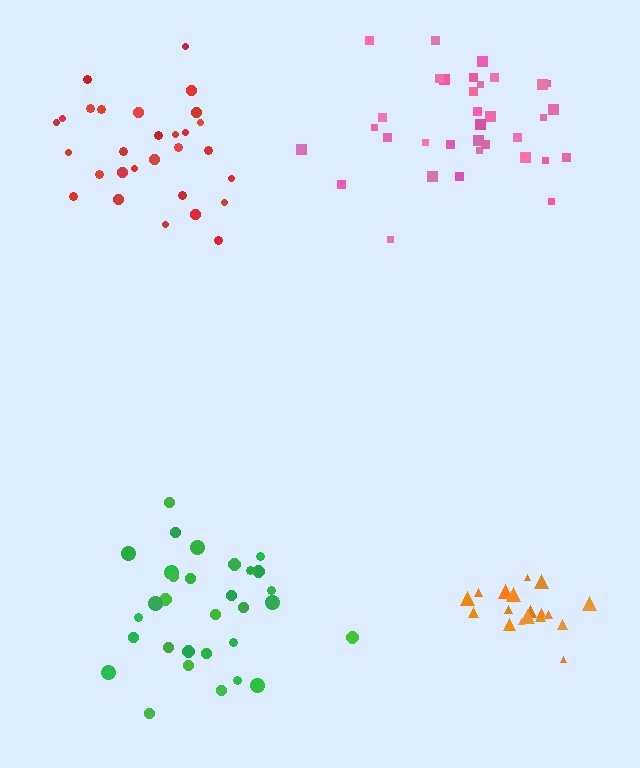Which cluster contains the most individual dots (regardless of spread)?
Pink (34).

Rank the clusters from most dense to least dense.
orange, red, green, pink.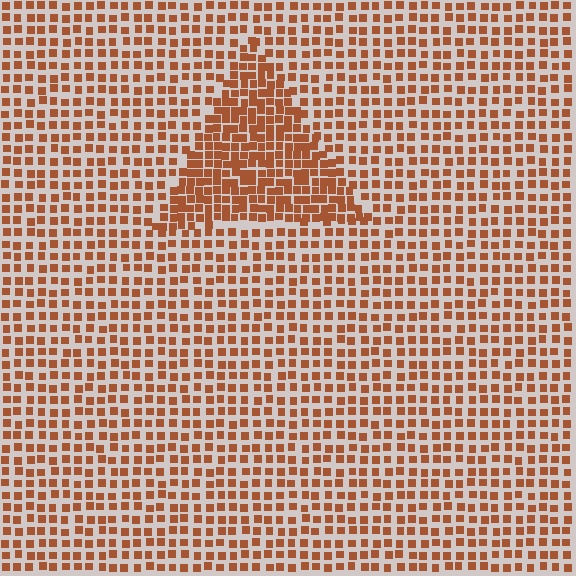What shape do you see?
I see a triangle.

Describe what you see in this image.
The image contains small brown elements arranged at two different densities. A triangle-shaped region is visible where the elements are more densely packed than the surrounding area.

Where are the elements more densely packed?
The elements are more densely packed inside the triangle boundary.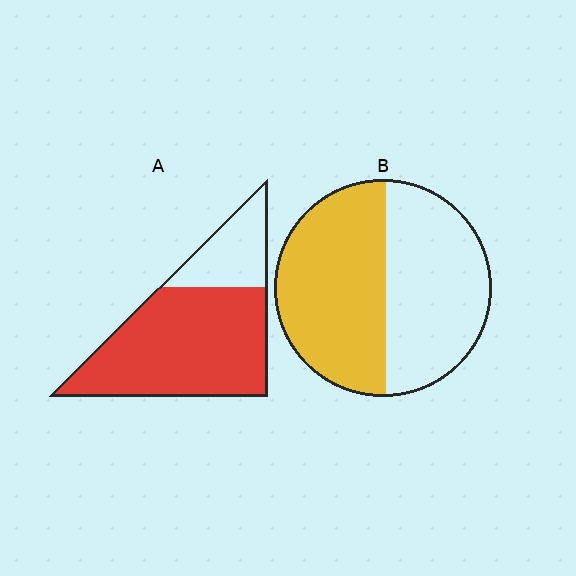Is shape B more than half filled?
Roughly half.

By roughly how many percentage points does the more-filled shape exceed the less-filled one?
By roughly 25 percentage points (A over B).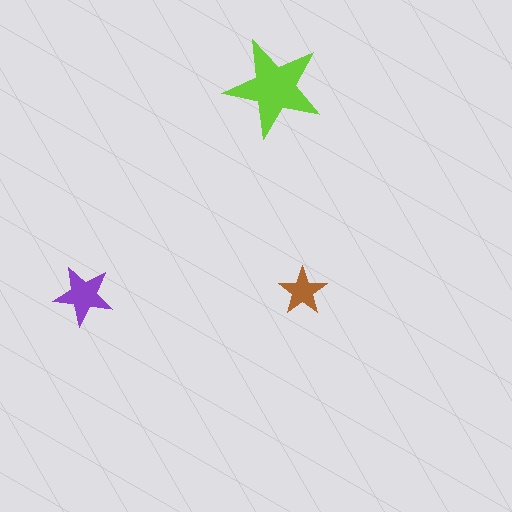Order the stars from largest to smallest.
the lime one, the purple one, the brown one.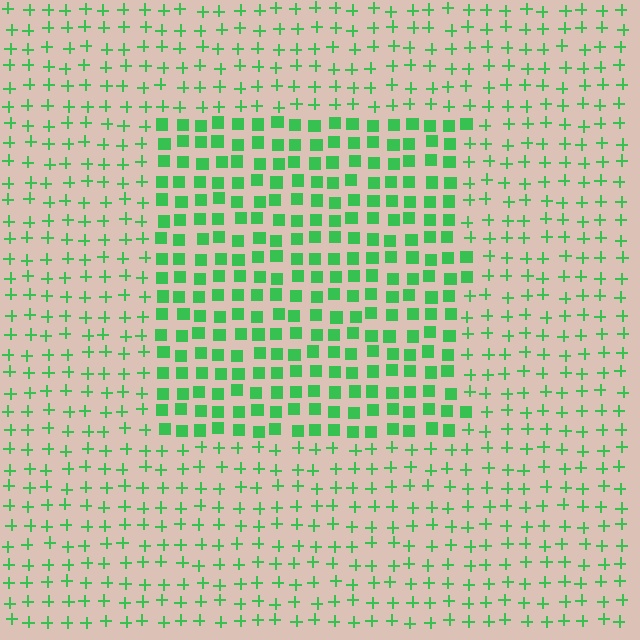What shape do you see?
I see a rectangle.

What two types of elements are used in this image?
The image uses squares inside the rectangle region and plus signs outside it.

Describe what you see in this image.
The image is filled with small green elements arranged in a uniform grid. A rectangle-shaped region contains squares, while the surrounding area contains plus signs. The boundary is defined purely by the change in element shape.